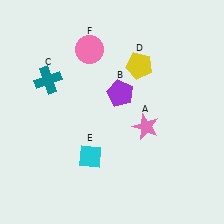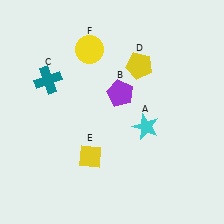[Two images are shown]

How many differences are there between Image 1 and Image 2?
There are 3 differences between the two images.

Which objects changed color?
A changed from pink to cyan. E changed from cyan to yellow. F changed from pink to yellow.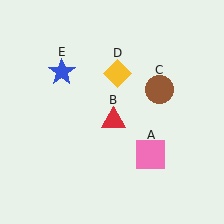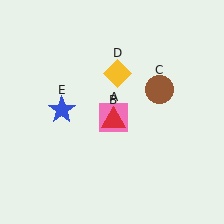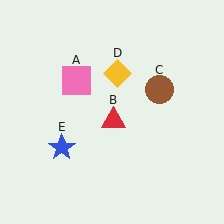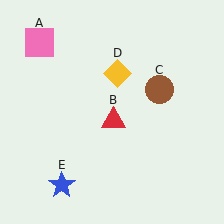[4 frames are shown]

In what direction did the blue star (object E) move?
The blue star (object E) moved down.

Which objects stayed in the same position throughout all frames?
Red triangle (object B) and brown circle (object C) and yellow diamond (object D) remained stationary.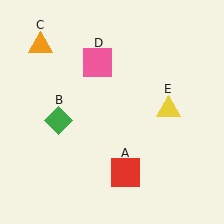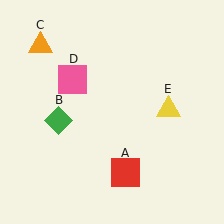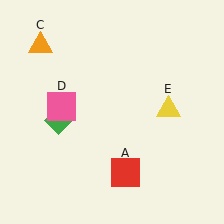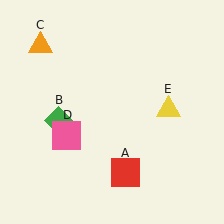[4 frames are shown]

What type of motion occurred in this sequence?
The pink square (object D) rotated counterclockwise around the center of the scene.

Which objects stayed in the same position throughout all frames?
Red square (object A) and green diamond (object B) and orange triangle (object C) and yellow triangle (object E) remained stationary.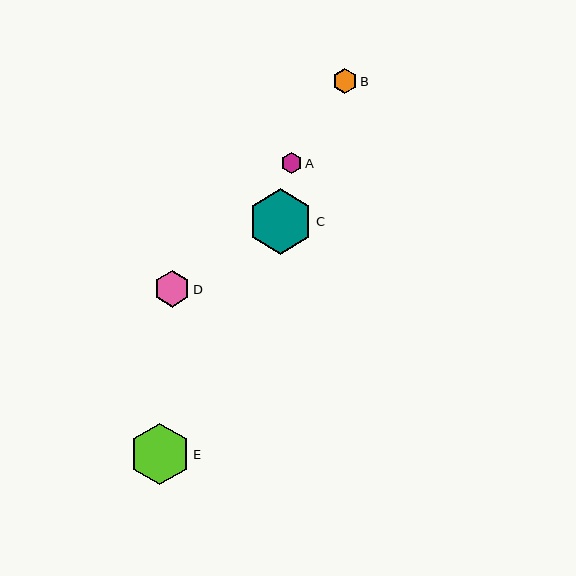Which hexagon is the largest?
Hexagon C is the largest with a size of approximately 65 pixels.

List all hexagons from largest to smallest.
From largest to smallest: C, E, D, B, A.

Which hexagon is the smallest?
Hexagon A is the smallest with a size of approximately 21 pixels.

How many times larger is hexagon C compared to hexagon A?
Hexagon C is approximately 3.1 times the size of hexagon A.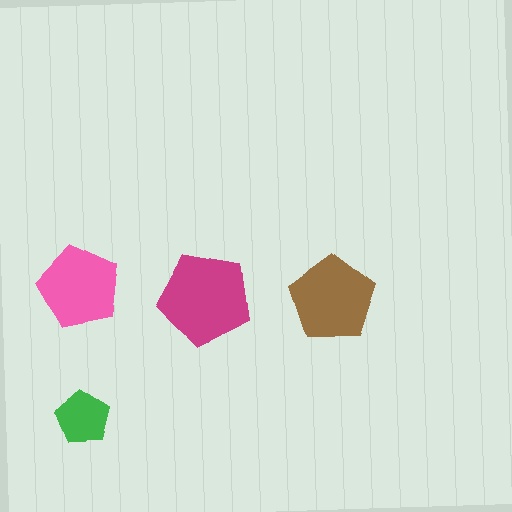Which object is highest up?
The pink pentagon is topmost.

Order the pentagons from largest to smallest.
the magenta one, the brown one, the pink one, the green one.